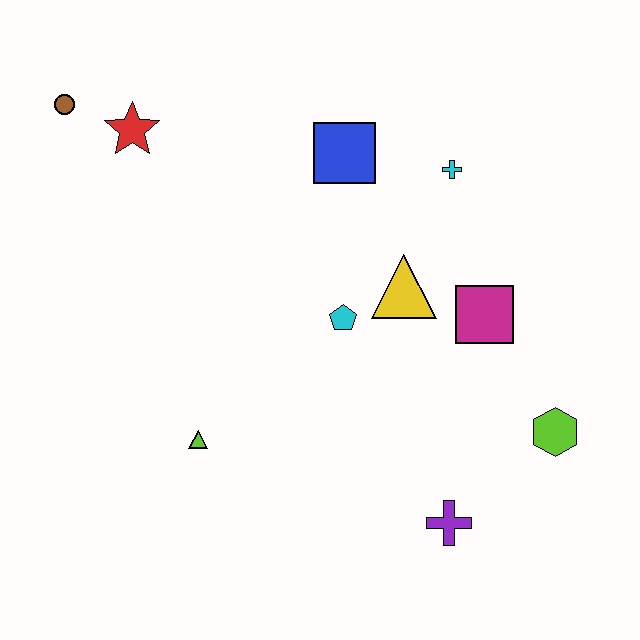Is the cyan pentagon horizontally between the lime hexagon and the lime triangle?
Yes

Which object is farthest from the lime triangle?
The cyan cross is farthest from the lime triangle.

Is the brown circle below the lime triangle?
No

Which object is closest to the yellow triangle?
The cyan pentagon is closest to the yellow triangle.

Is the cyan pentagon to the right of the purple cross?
No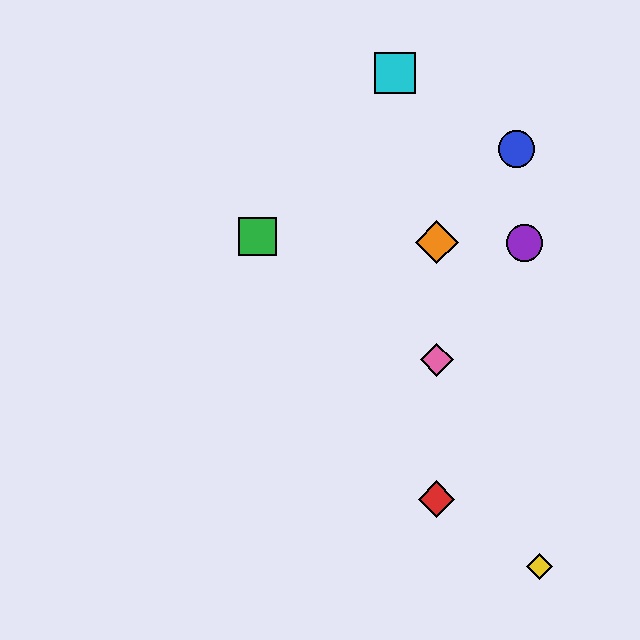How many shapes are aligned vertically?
3 shapes (the red diamond, the orange diamond, the pink diamond) are aligned vertically.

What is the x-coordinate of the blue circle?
The blue circle is at x≈516.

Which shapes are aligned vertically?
The red diamond, the orange diamond, the pink diamond are aligned vertically.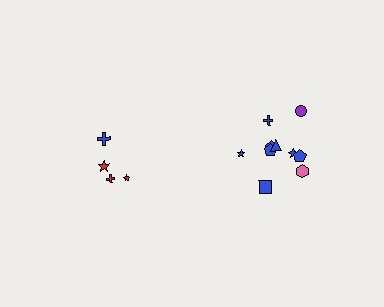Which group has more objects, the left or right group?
The right group.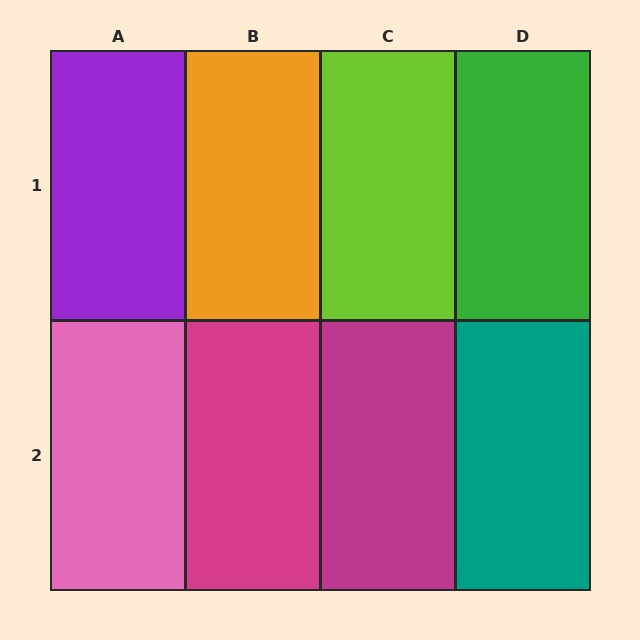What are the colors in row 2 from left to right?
Pink, magenta, magenta, teal.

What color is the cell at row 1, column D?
Green.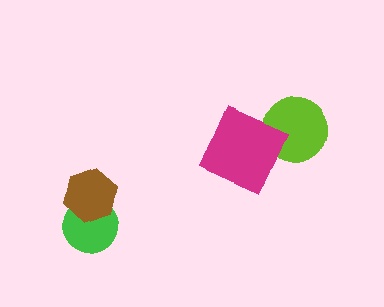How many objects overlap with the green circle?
1 object overlaps with the green circle.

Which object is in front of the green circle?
The brown hexagon is in front of the green circle.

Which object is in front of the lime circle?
The magenta square is in front of the lime circle.